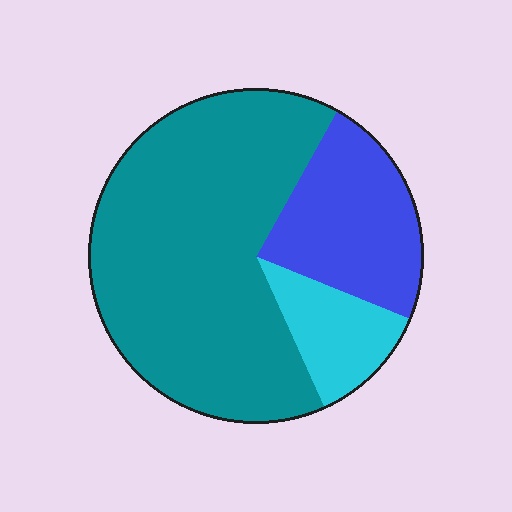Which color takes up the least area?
Cyan, at roughly 10%.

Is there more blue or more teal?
Teal.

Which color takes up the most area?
Teal, at roughly 65%.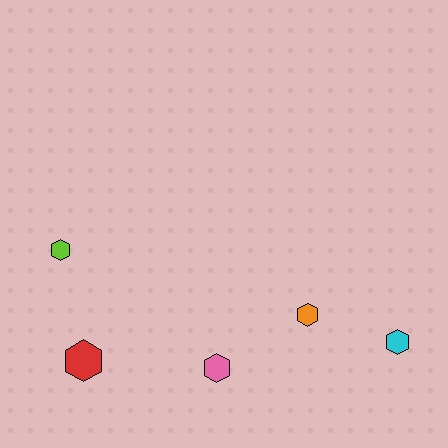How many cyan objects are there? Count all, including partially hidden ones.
There is 1 cyan object.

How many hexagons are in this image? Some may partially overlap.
There are 5 hexagons.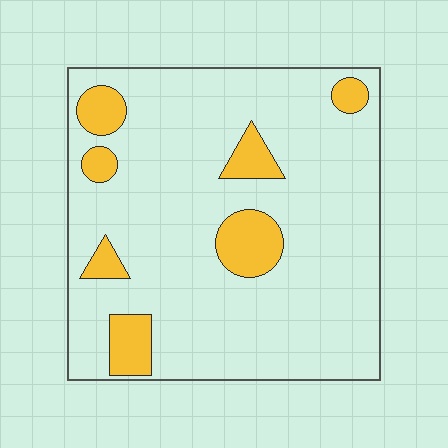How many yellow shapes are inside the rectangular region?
7.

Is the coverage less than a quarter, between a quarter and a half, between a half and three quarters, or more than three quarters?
Less than a quarter.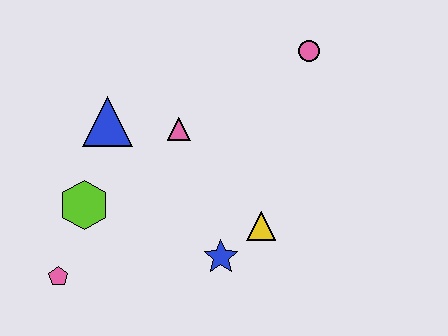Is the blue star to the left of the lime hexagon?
No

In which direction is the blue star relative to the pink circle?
The blue star is below the pink circle.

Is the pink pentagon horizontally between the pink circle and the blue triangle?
No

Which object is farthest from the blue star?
The pink circle is farthest from the blue star.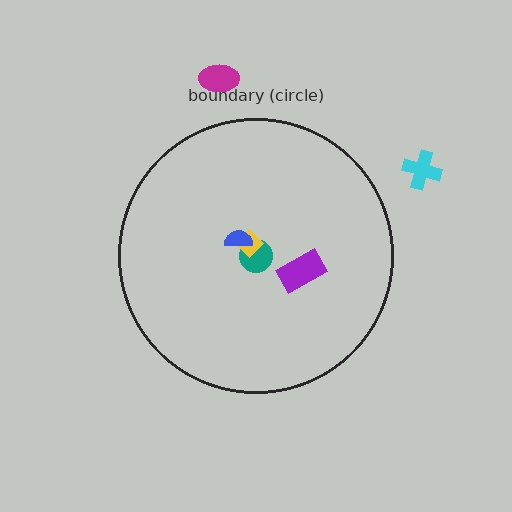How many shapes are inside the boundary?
4 inside, 2 outside.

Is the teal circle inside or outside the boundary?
Inside.